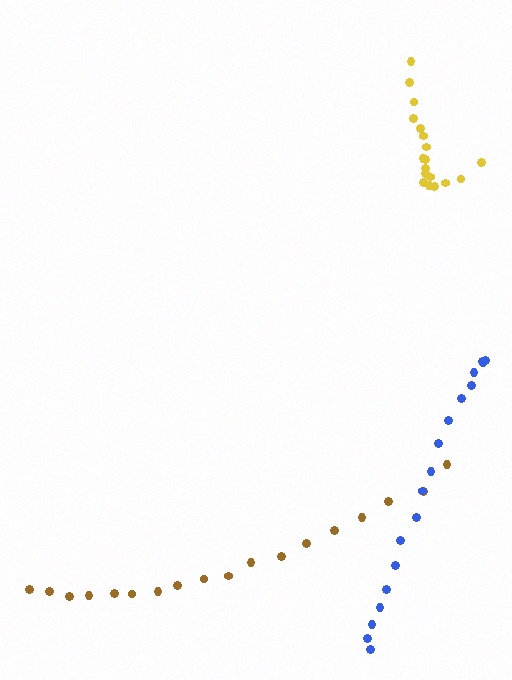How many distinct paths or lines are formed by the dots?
There are 3 distinct paths.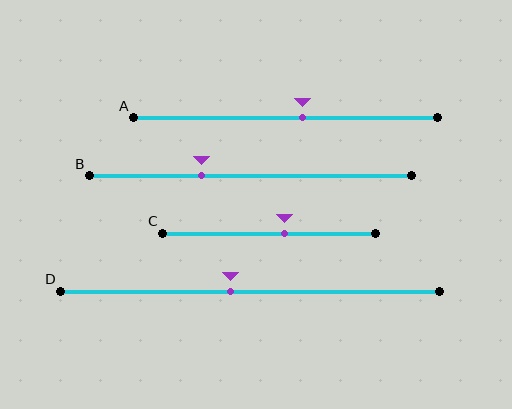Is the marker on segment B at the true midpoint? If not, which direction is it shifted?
No, the marker on segment B is shifted to the left by about 15% of the segment length.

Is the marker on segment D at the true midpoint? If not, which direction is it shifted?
No, the marker on segment D is shifted to the left by about 5% of the segment length.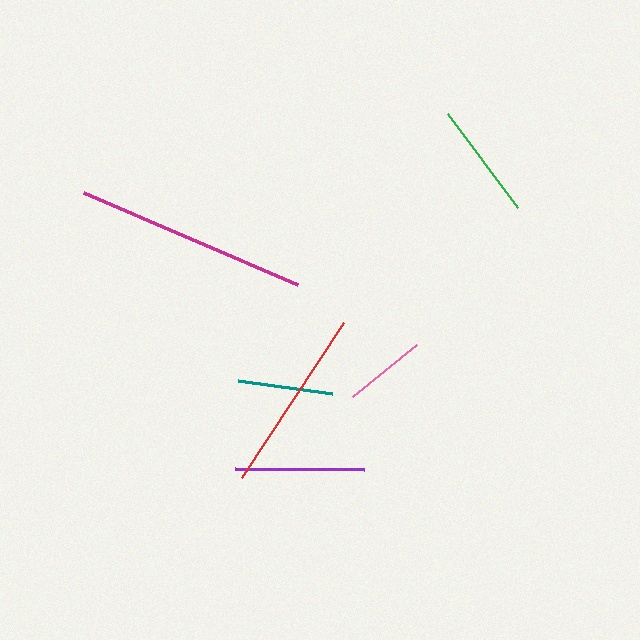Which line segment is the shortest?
The pink line is the shortest at approximately 83 pixels.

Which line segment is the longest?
The magenta line is the longest at approximately 233 pixels.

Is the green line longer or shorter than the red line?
The red line is longer than the green line.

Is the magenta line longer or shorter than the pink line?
The magenta line is longer than the pink line.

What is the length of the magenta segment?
The magenta segment is approximately 233 pixels long.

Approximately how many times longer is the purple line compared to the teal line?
The purple line is approximately 1.4 times the length of the teal line.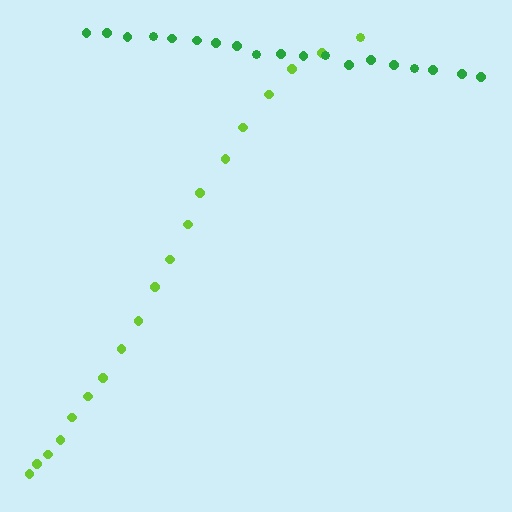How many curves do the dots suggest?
There are 2 distinct paths.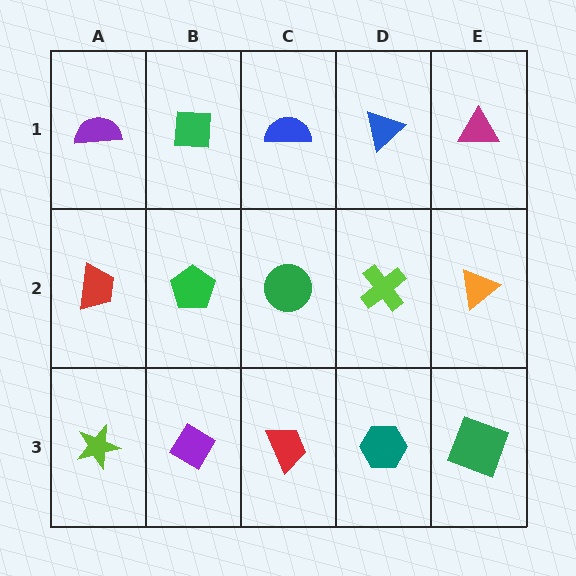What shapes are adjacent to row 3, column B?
A green pentagon (row 2, column B), a lime star (row 3, column A), a red trapezoid (row 3, column C).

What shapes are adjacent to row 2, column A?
A purple semicircle (row 1, column A), a lime star (row 3, column A), a green pentagon (row 2, column B).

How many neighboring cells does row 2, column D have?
4.